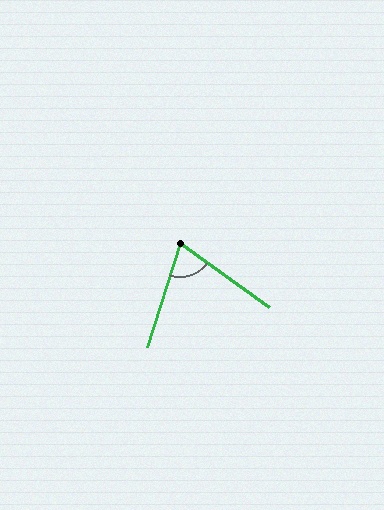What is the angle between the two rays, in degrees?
Approximately 72 degrees.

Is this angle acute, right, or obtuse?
It is acute.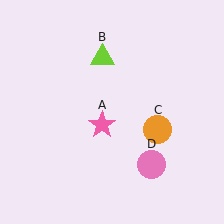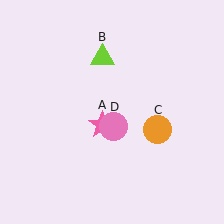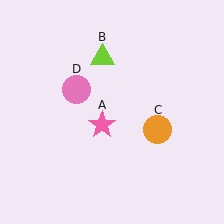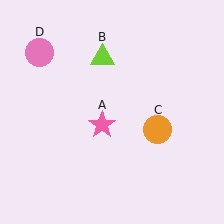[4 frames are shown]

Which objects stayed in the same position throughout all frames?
Pink star (object A) and lime triangle (object B) and orange circle (object C) remained stationary.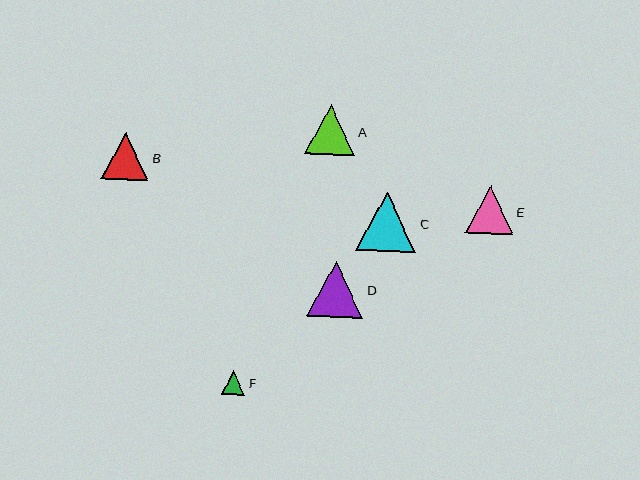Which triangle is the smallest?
Triangle F is the smallest with a size of approximately 24 pixels.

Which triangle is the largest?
Triangle C is the largest with a size of approximately 60 pixels.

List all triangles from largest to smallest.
From largest to smallest: C, D, A, E, B, F.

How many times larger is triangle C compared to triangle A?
Triangle C is approximately 1.2 times the size of triangle A.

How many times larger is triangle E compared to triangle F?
Triangle E is approximately 2.0 times the size of triangle F.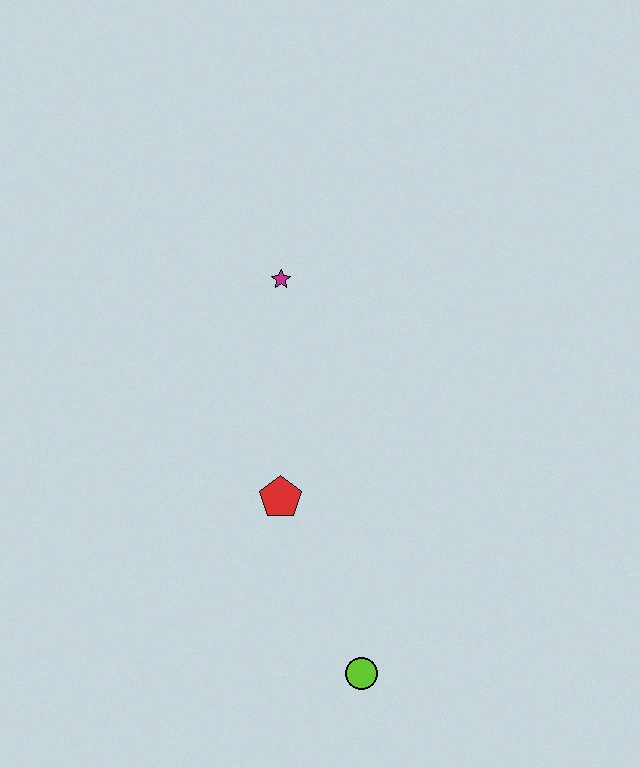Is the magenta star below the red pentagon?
No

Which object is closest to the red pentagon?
The lime circle is closest to the red pentagon.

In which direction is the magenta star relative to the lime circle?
The magenta star is above the lime circle.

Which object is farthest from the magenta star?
The lime circle is farthest from the magenta star.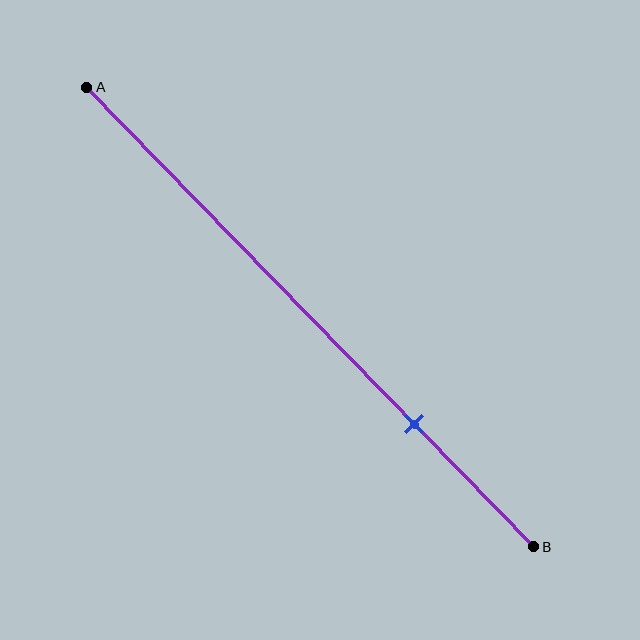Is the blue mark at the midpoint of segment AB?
No, the mark is at about 75% from A, not at the 50% midpoint.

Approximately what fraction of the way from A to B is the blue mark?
The blue mark is approximately 75% of the way from A to B.